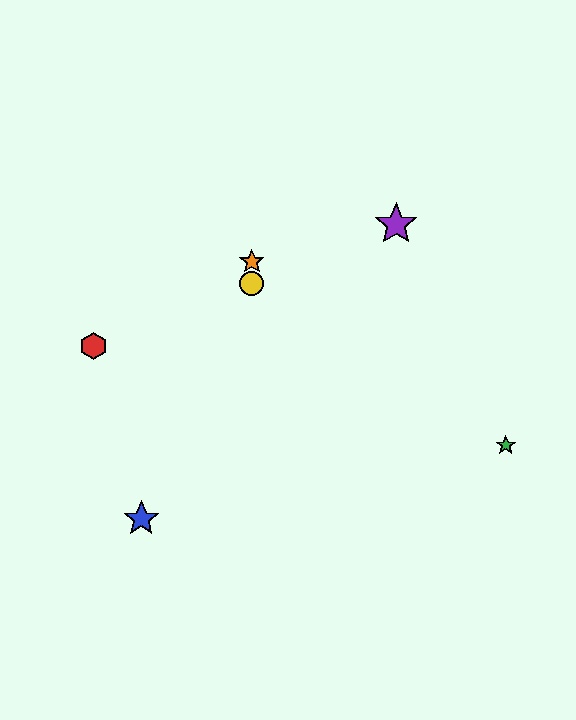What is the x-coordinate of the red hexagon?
The red hexagon is at x≈94.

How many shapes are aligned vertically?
2 shapes (the yellow circle, the orange star) are aligned vertically.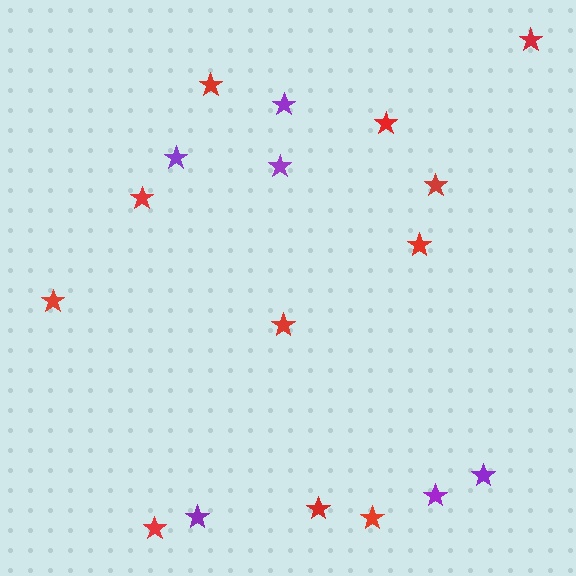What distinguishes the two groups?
There are 2 groups: one group of purple stars (6) and one group of red stars (11).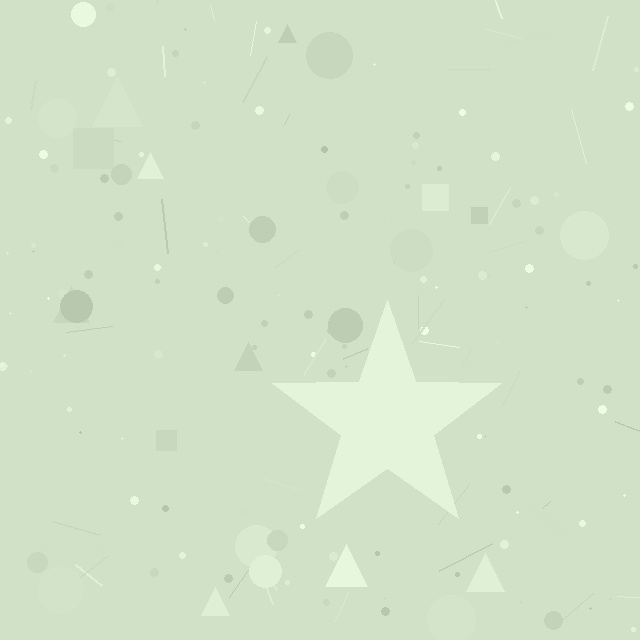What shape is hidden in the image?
A star is hidden in the image.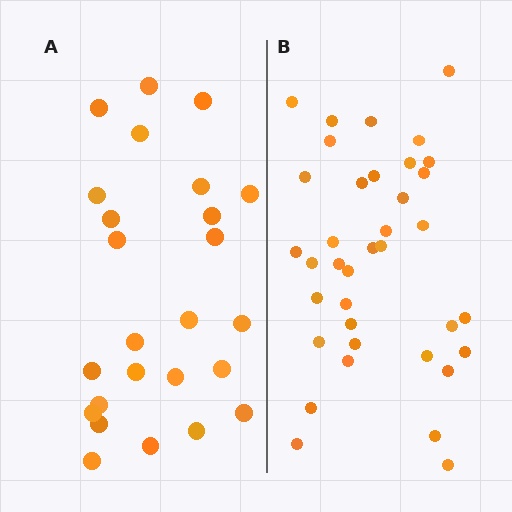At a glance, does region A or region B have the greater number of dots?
Region B (the right region) has more dots.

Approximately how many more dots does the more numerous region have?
Region B has roughly 12 or so more dots than region A.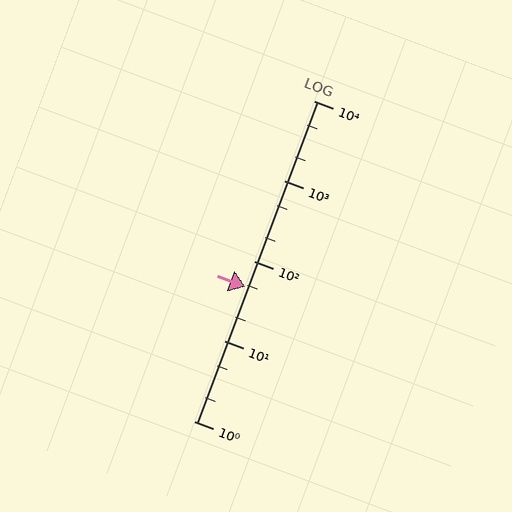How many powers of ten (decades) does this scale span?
The scale spans 4 decades, from 1 to 10000.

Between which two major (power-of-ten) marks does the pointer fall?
The pointer is between 10 and 100.